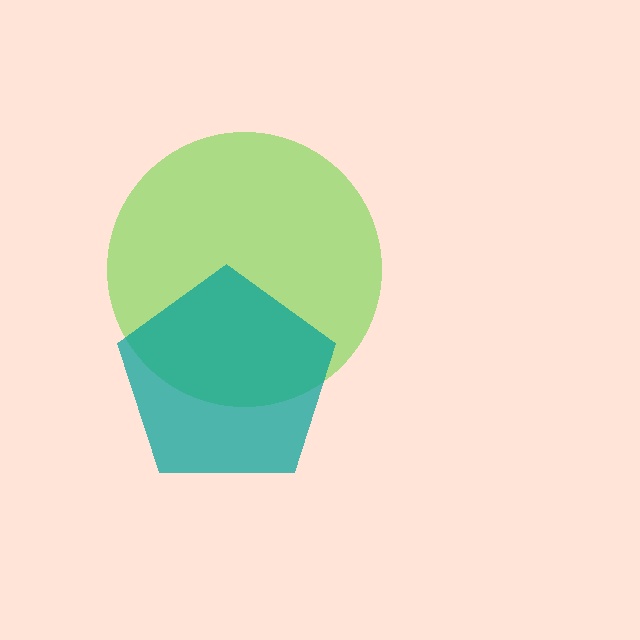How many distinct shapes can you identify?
There are 2 distinct shapes: a lime circle, a teal pentagon.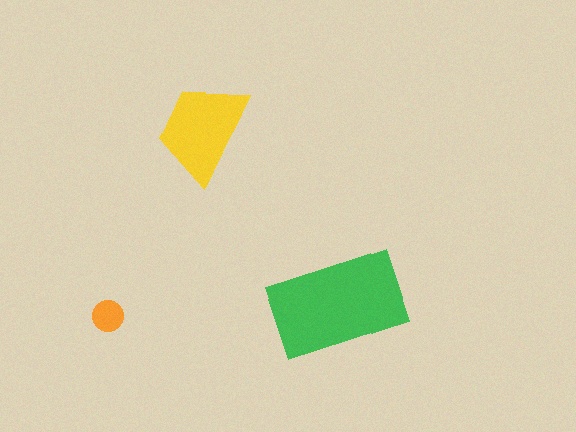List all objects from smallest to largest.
The orange circle, the yellow trapezoid, the green rectangle.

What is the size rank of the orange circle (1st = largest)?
3rd.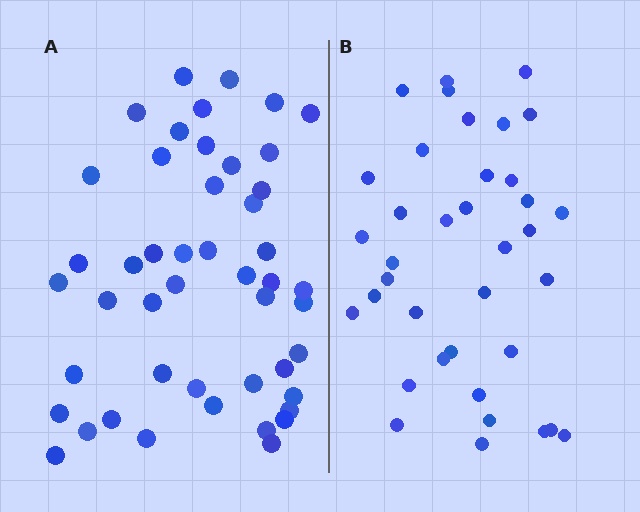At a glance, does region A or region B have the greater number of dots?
Region A (the left region) has more dots.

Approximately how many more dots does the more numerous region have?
Region A has roughly 10 or so more dots than region B.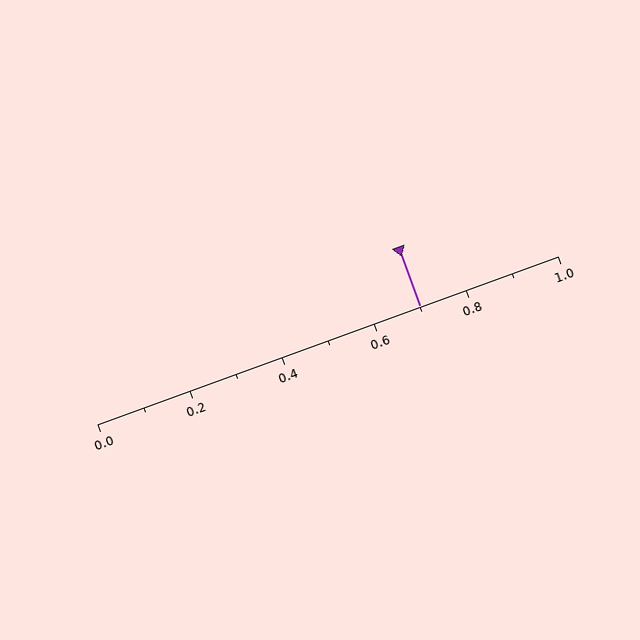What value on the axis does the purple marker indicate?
The marker indicates approximately 0.7.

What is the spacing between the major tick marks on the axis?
The major ticks are spaced 0.2 apart.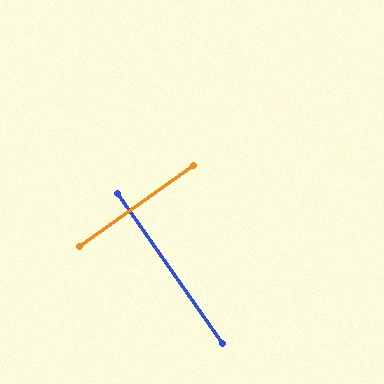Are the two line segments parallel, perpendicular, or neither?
Perpendicular — they meet at approximately 89°.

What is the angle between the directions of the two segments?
Approximately 89 degrees.